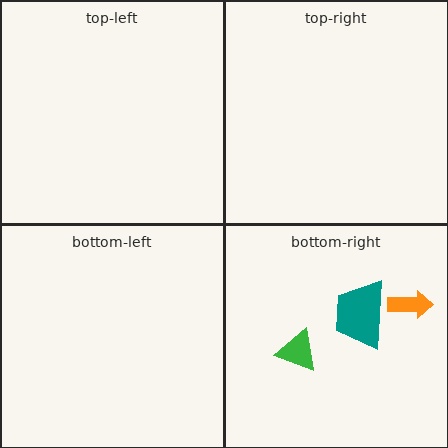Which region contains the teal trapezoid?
The bottom-right region.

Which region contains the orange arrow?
The bottom-right region.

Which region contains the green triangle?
The bottom-right region.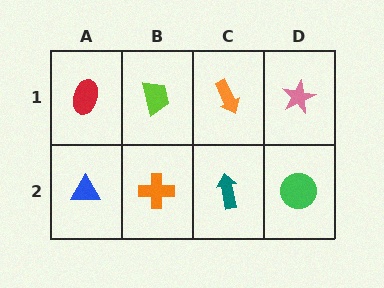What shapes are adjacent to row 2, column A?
A red ellipse (row 1, column A), an orange cross (row 2, column B).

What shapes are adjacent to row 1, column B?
An orange cross (row 2, column B), a red ellipse (row 1, column A), an orange arrow (row 1, column C).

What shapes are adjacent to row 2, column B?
A lime trapezoid (row 1, column B), a blue triangle (row 2, column A), a teal arrow (row 2, column C).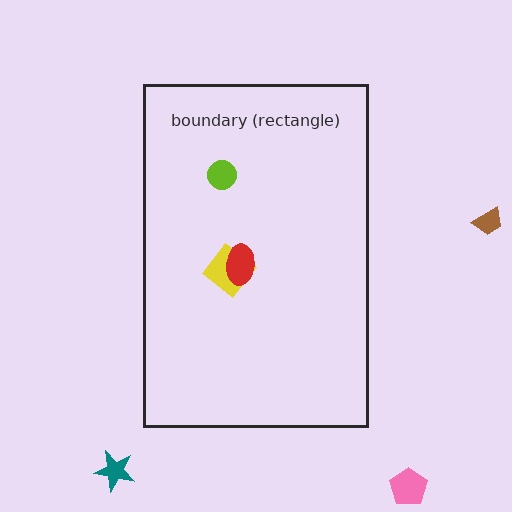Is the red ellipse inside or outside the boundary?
Inside.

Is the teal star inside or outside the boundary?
Outside.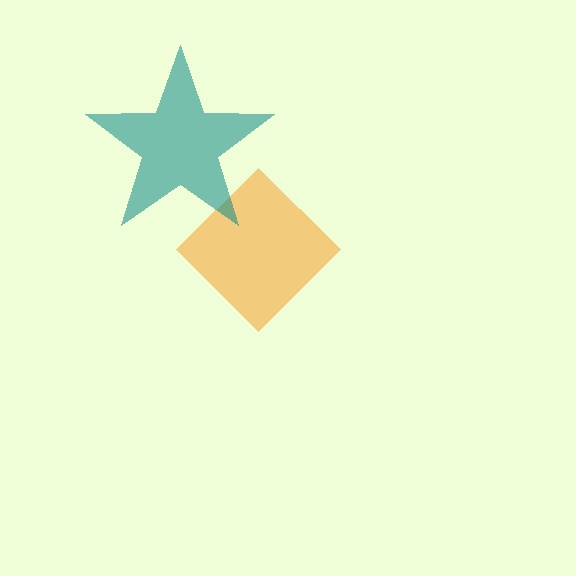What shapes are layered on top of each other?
The layered shapes are: an orange diamond, a teal star.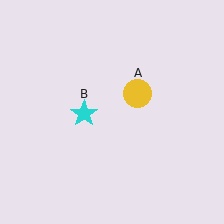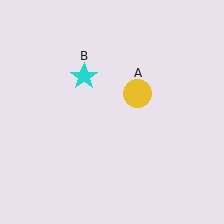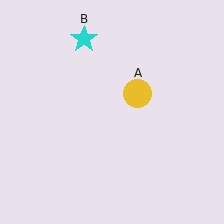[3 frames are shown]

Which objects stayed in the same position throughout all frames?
Yellow circle (object A) remained stationary.